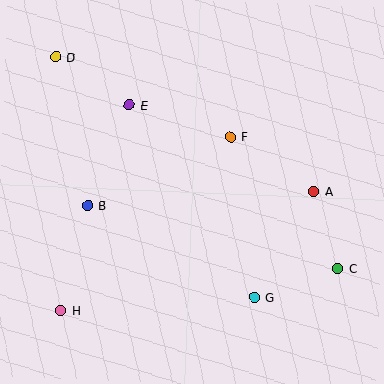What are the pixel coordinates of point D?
Point D is at (56, 57).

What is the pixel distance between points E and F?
The distance between E and F is 106 pixels.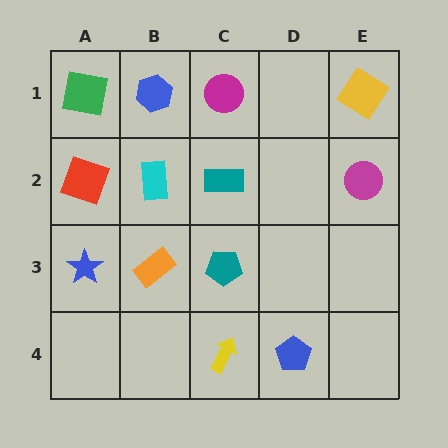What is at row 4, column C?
A yellow arrow.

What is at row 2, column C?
A teal rectangle.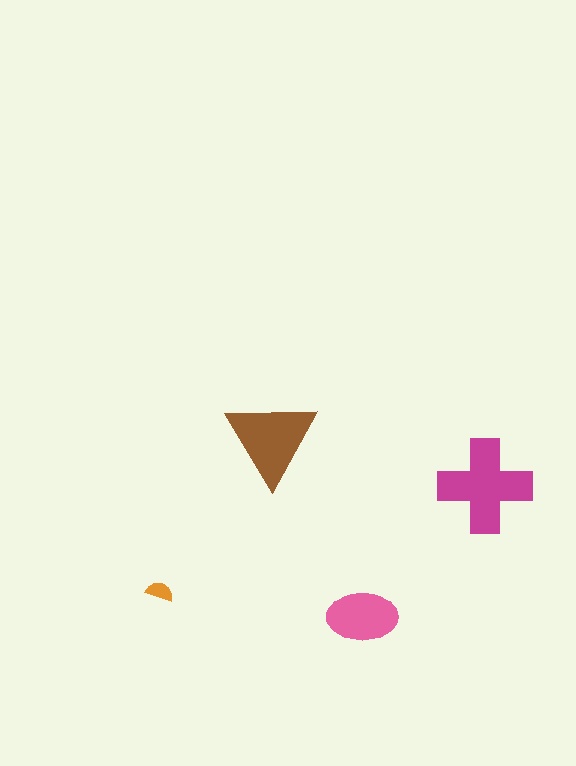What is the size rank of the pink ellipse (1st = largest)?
3rd.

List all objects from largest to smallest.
The magenta cross, the brown triangle, the pink ellipse, the orange semicircle.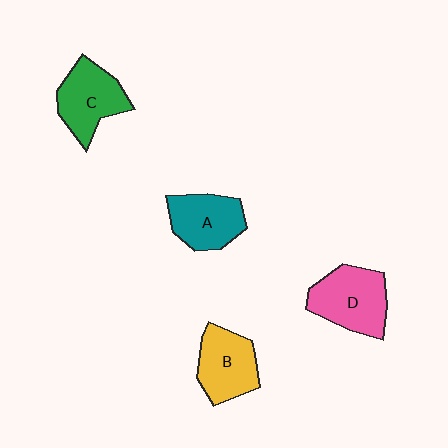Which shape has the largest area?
Shape D (pink).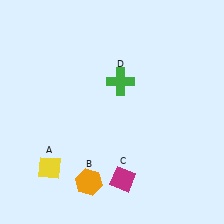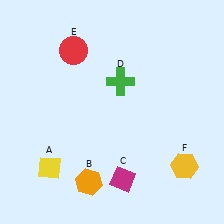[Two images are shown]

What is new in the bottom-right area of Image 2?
A yellow hexagon (F) was added in the bottom-right area of Image 2.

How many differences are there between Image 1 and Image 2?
There are 2 differences between the two images.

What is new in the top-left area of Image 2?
A red circle (E) was added in the top-left area of Image 2.